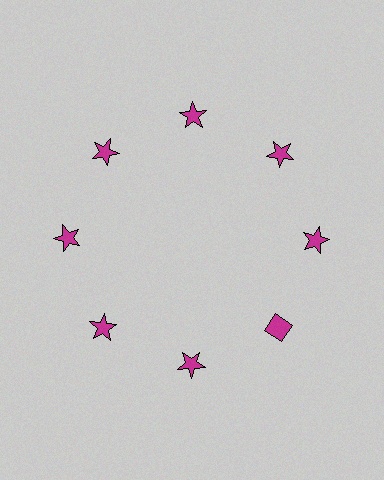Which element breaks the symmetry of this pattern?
The magenta diamond at roughly the 4 o'clock position breaks the symmetry. All other shapes are magenta stars.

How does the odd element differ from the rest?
It has a different shape: diamond instead of star.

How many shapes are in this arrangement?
There are 8 shapes arranged in a ring pattern.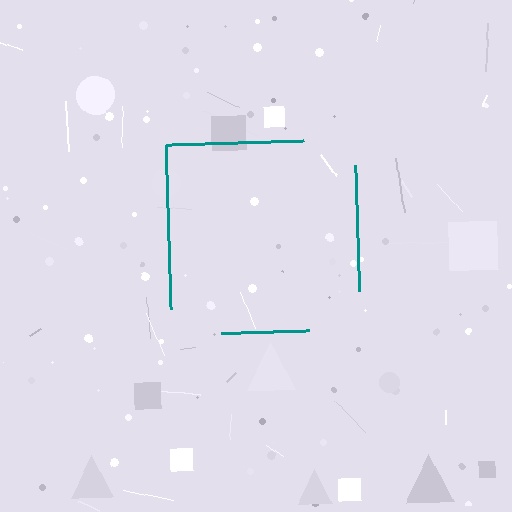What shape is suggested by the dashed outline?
The dashed outline suggests a square.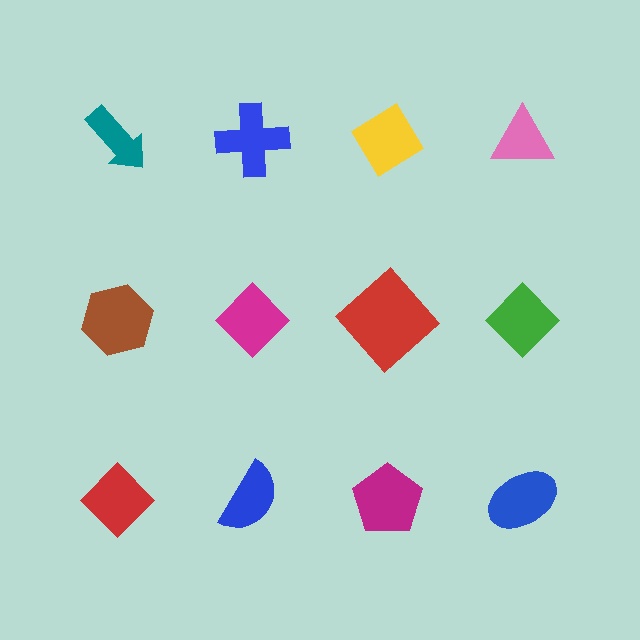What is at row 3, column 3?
A magenta pentagon.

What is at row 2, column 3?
A red diamond.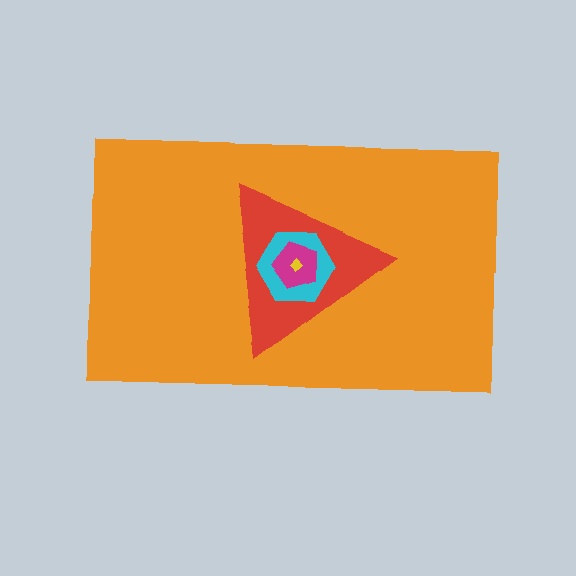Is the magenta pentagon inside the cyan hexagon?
Yes.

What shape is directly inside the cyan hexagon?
The magenta pentagon.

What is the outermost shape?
The orange rectangle.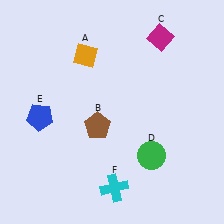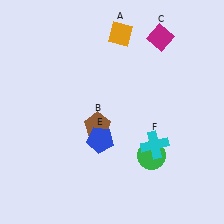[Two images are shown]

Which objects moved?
The objects that moved are: the orange diamond (A), the blue pentagon (E), the cyan cross (F).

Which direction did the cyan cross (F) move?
The cyan cross (F) moved up.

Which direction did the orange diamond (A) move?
The orange diamond (A) moved right.